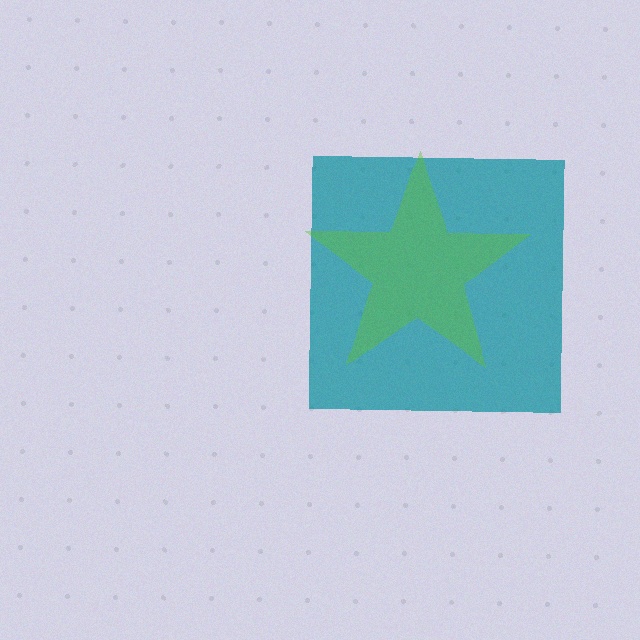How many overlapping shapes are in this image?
There are 2 overlapping shapes in the image.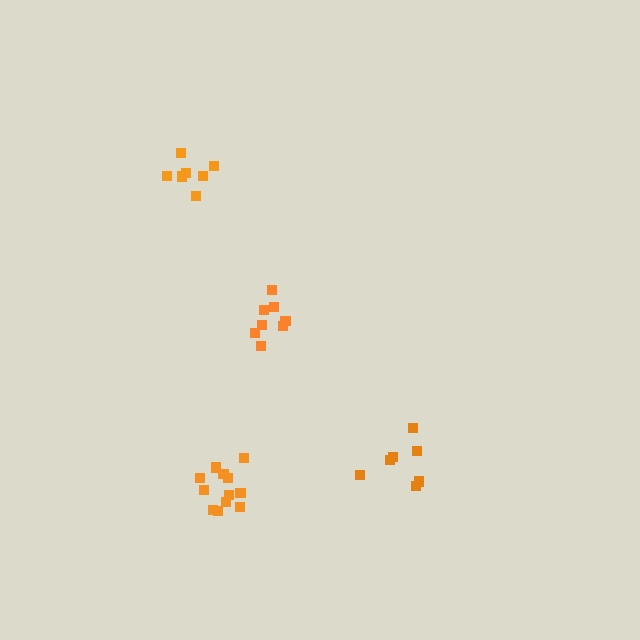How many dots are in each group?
Group 1: 7 dots, Group 2: 7 dots, Group 3: 12 dots, Group 4: 8 dots (34 total).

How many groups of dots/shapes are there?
There are 4 groups.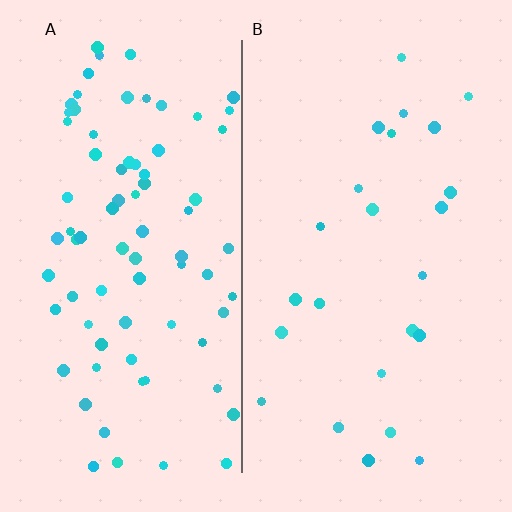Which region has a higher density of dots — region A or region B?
A (the left).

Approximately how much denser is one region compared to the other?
Approximately 3.3× — region A over region B.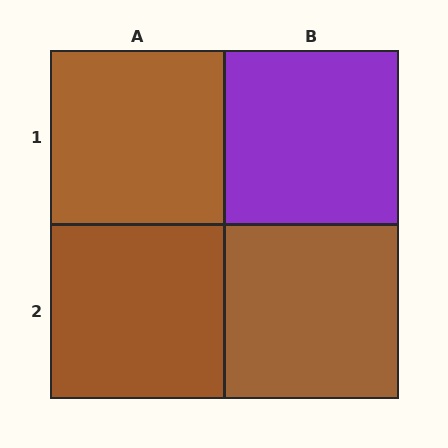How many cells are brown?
3 cells are brown.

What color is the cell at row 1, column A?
Brown.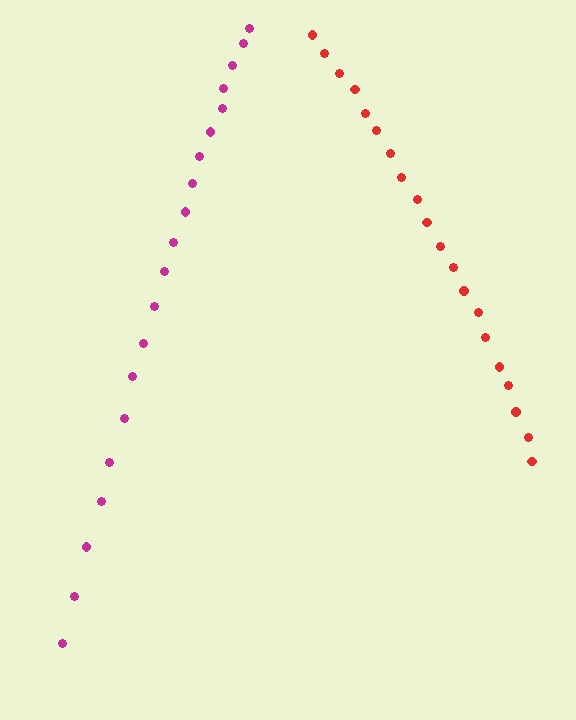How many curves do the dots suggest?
There are 2 distinct paths.